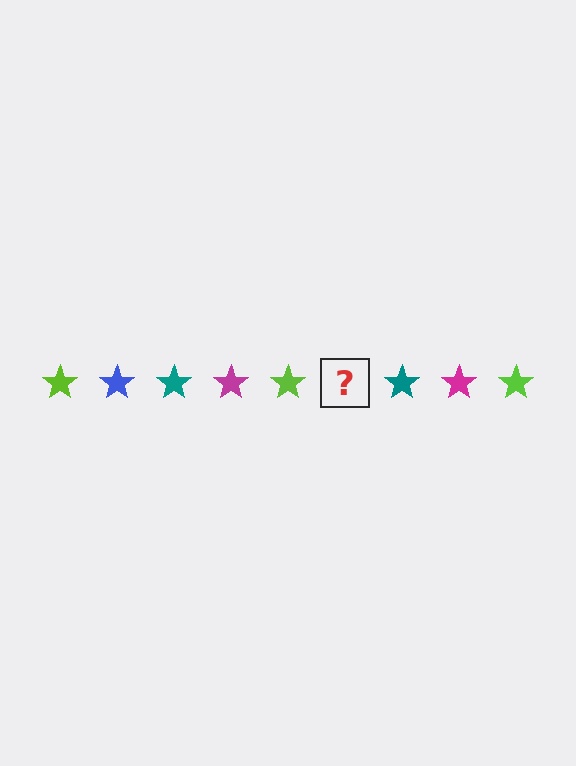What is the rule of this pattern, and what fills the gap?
The rule is that the pattern cycles through lime, blue, teal, magenta stars. The gap should be filled with a blue star.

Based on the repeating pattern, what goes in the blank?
The blank should be a blue star.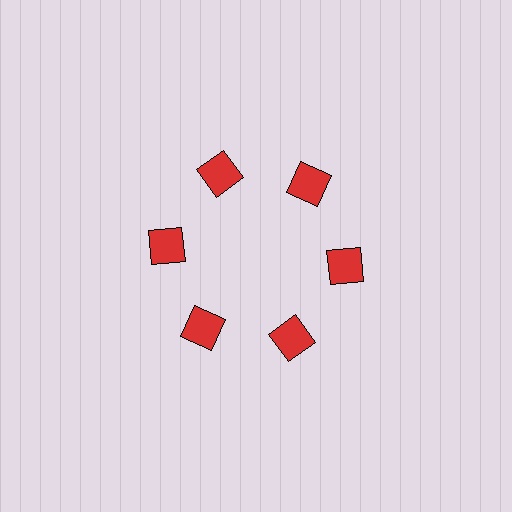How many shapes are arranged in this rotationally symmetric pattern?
There are 6 shapes, arranged in 6 groups of 1.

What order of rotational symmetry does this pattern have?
This pattern has 6-fold rotational symmetry.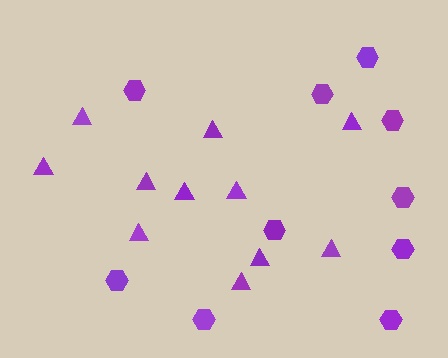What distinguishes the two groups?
There are 2 groups: one group of triangles (11) and one group of hexagons (10).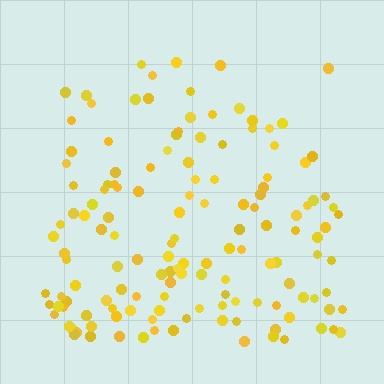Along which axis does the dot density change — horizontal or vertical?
Vertical.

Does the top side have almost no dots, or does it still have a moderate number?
Still a moderate number, just noticeably fewer than the bottom.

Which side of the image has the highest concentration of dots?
The bottom.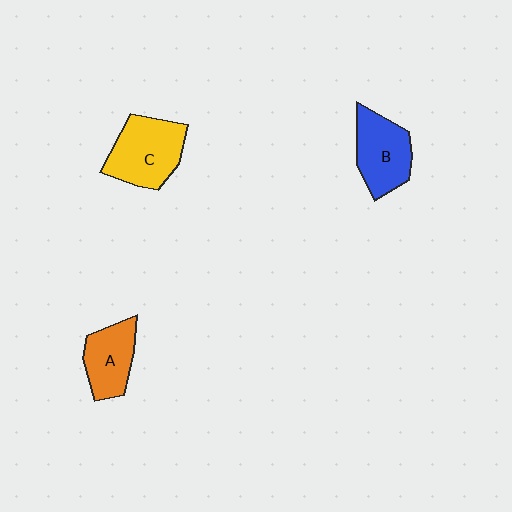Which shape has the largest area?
Shape C (yellow).